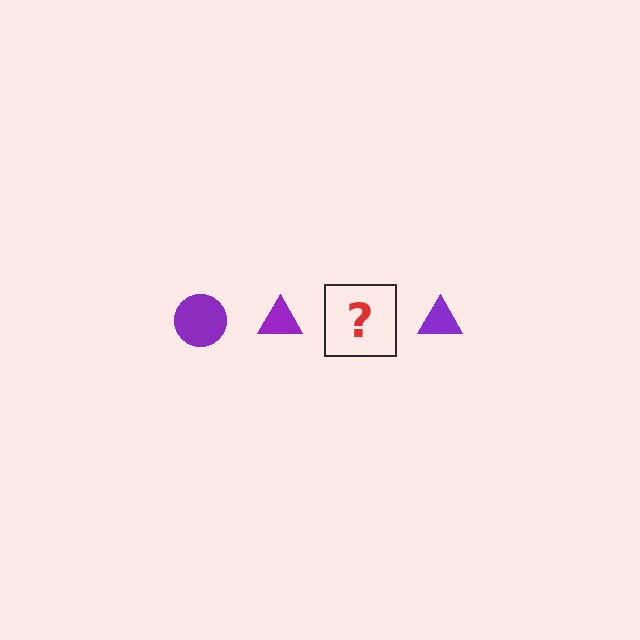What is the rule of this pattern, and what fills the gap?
The rule is that the pattern cycles through circle, triangle shapes in purple. The gap should be filled with a purple circle.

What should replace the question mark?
The question mark should be replaced with a purple circle.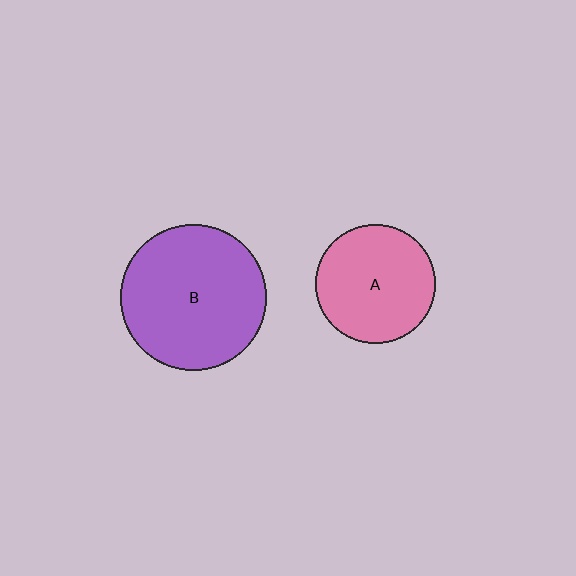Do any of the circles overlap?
No, none of the circles overlap.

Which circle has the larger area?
Circle B (purple).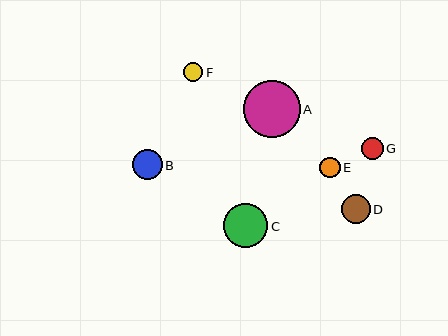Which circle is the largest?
Circle A is the largest with a size of approximately 56 pixels.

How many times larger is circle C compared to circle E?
Circle C is approximately 2.2 times the size of circle E.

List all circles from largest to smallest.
From largest to smallest: A, C, B, D, G, E, F.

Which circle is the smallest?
Circle F is the smallest with a size of approximately 19 pixels.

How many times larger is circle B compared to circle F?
Circle B is approximately 1.5 times the size of circle F.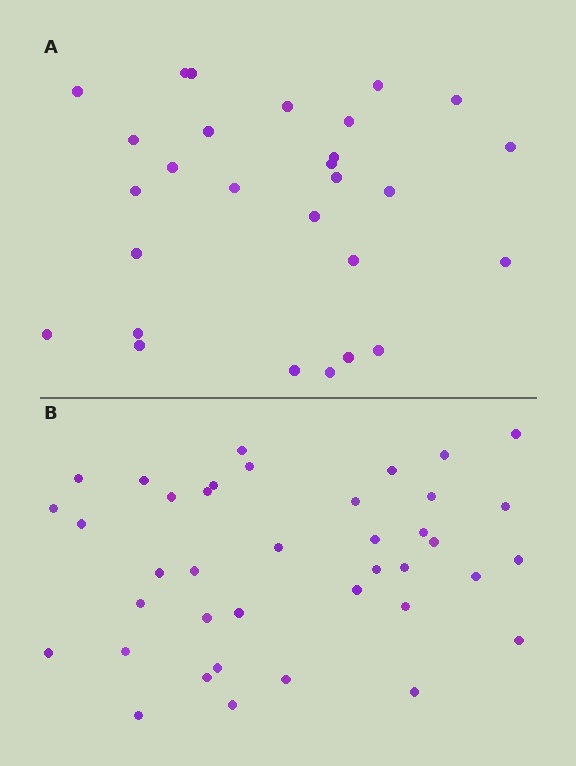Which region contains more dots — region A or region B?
Region B (the bottom region) has more dots.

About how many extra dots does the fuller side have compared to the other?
Region B has roughly 12 or so more dots than region A.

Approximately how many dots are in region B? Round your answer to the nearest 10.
About 40 dots. (The exact count is 39, which rounds to 40.)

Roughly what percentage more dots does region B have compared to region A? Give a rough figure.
About 40% more.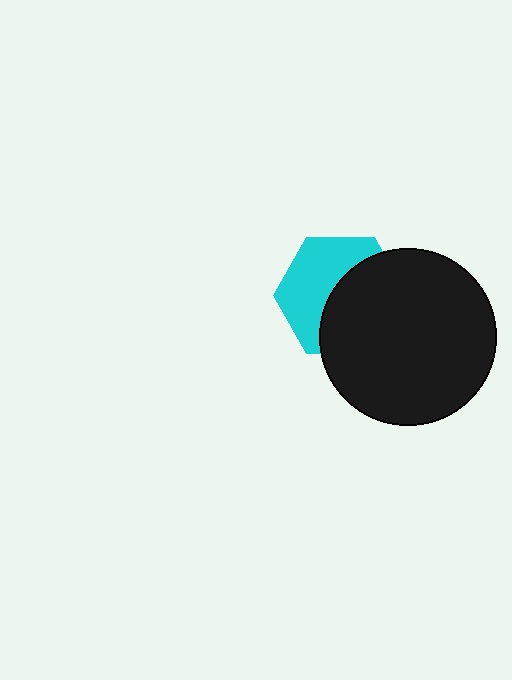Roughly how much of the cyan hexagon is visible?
About half of it is visible (roughly 48%).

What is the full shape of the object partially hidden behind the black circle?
The partially hidden object is a cyan hexagon.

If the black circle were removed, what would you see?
You would see the complete cyan hexagon.